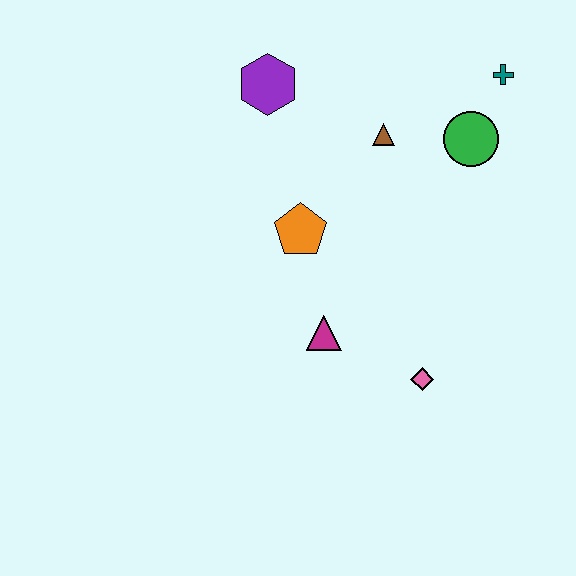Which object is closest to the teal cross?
The green circle is closest to the teal cross.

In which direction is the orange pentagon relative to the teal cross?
The orange pentagon is to the left of the teal cross.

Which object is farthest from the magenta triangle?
The teal cross is farthest from the magenta triangle.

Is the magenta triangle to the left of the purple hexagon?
No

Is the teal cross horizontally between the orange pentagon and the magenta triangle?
No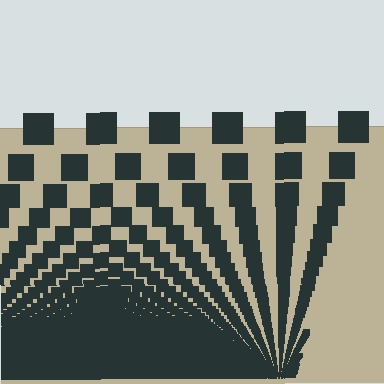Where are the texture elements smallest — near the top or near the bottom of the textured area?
Near the bottom.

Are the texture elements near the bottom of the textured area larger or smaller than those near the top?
Smaller. The gradient is inverted — elements near the bottom are smaller and denser.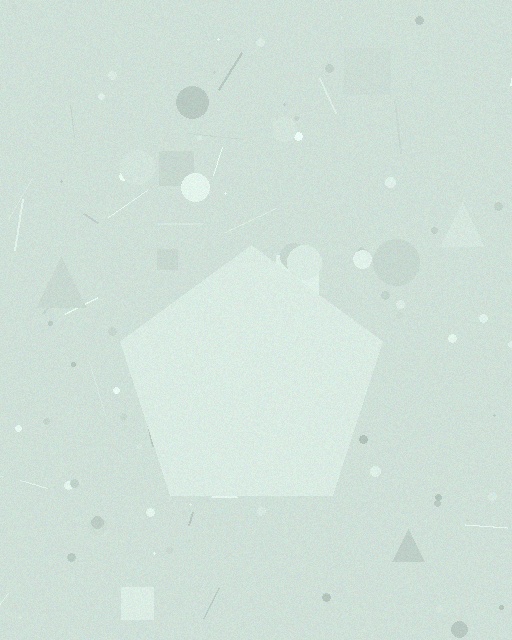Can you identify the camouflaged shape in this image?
The camouflaged shape is a pentagon.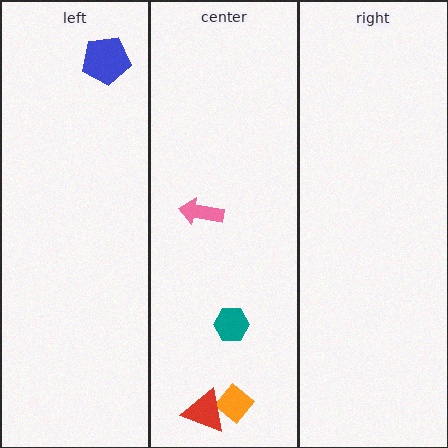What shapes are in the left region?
The blue pentagon.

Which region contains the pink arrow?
The center region.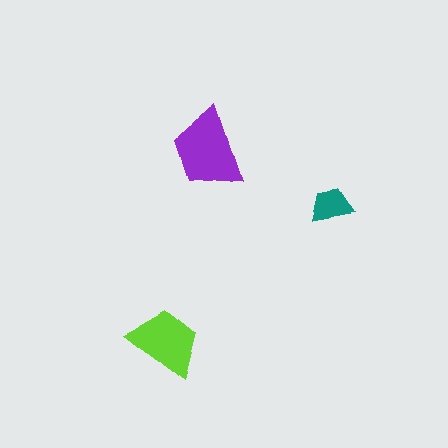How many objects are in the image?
There are 3 objects in the image.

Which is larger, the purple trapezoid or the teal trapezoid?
The purple one.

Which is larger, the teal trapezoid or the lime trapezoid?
The lime one.